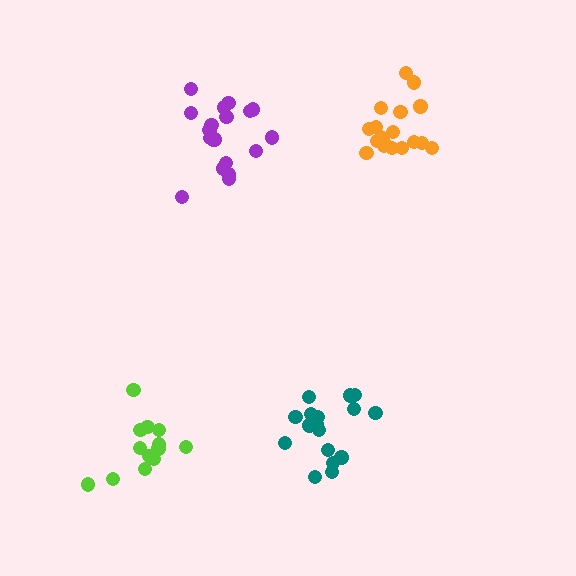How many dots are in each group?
Group 1: 18 dots, Group 2: 17 dots, Group 3: 13 dots, Group 4: 19 dots (67 total).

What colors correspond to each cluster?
The clusters are colored: orange, teal, lime, purple.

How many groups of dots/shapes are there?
There are 4 groups.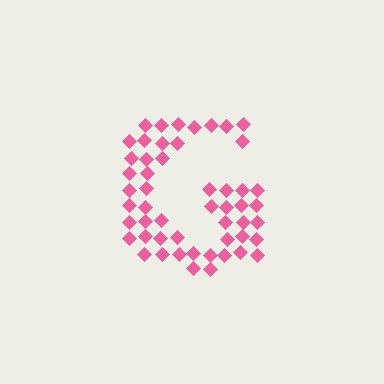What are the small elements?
The small elements are diamonds.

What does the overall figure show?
The overall figure shows the letter G.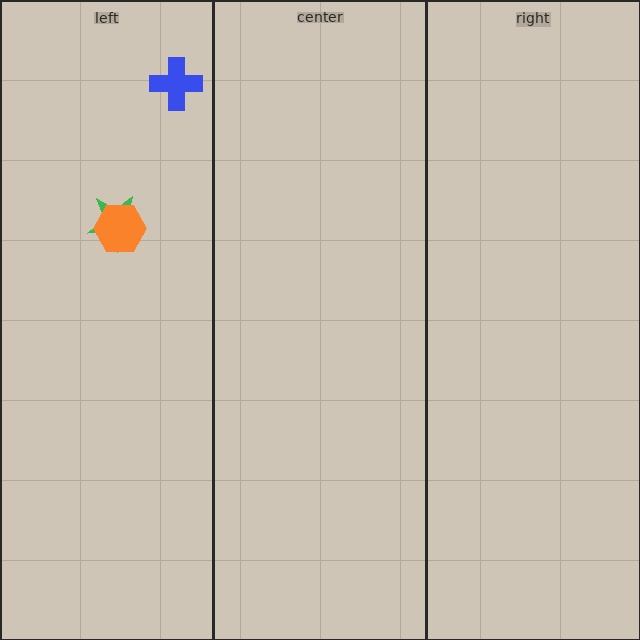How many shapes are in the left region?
3.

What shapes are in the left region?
The blue cross, the green star, the orange hexagon.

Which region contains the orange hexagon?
The left region.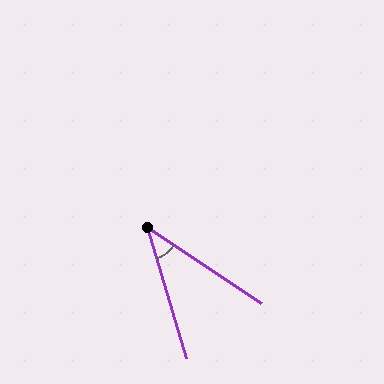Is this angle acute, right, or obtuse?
It is acute.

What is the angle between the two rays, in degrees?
Approximately 39 degrees.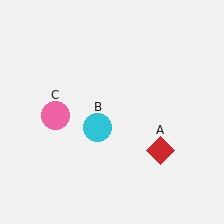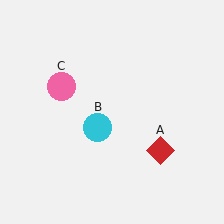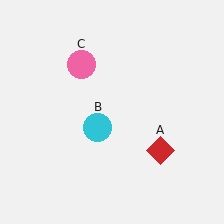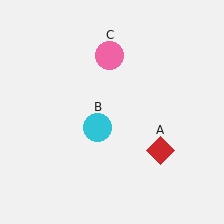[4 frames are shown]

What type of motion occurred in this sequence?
The pink circle (object C) rotated clockwise around the center of the scene.